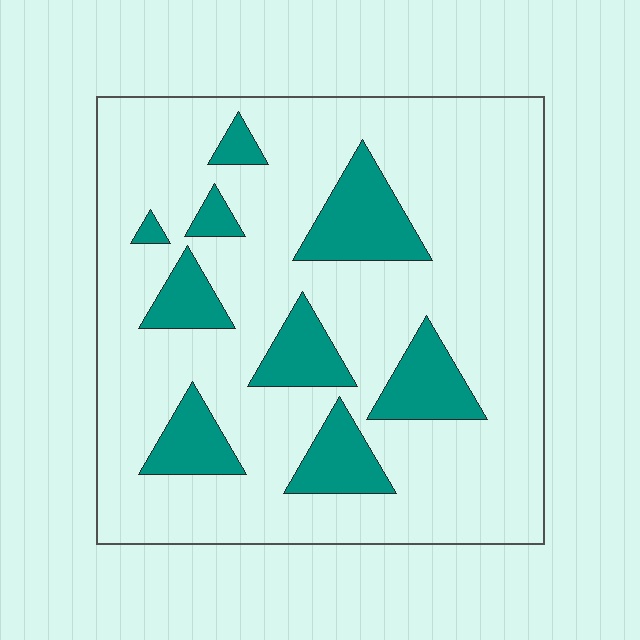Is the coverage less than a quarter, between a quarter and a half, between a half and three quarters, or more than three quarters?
Less than a quarter.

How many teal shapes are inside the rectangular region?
9.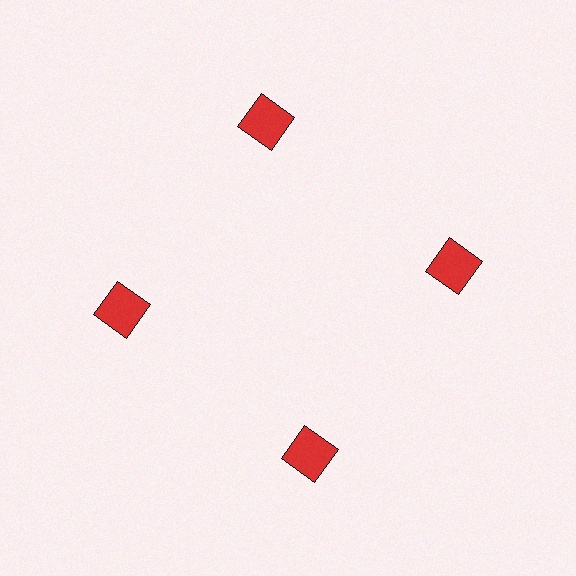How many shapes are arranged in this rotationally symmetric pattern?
There are 4 shapes, arranged in 4 groups of 1.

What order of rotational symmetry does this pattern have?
This pattern has 4-fold rotational symmetry.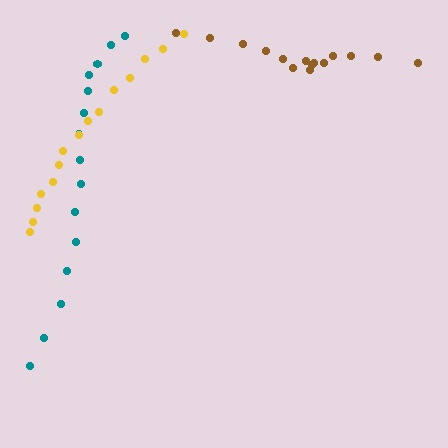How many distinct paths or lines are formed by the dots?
There are 3 distinct paths.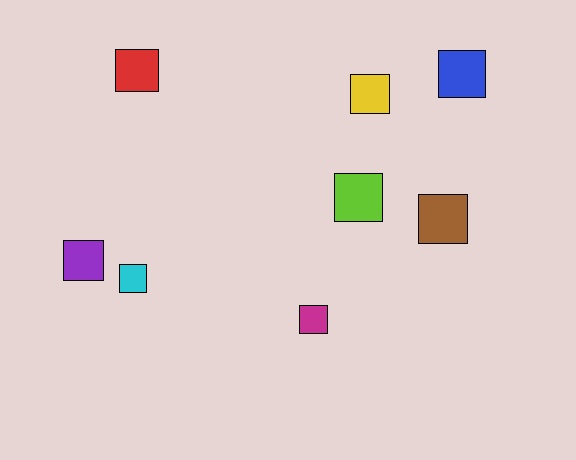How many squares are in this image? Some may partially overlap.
There are 8 squares.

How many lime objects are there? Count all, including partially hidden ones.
There is 1 lime object.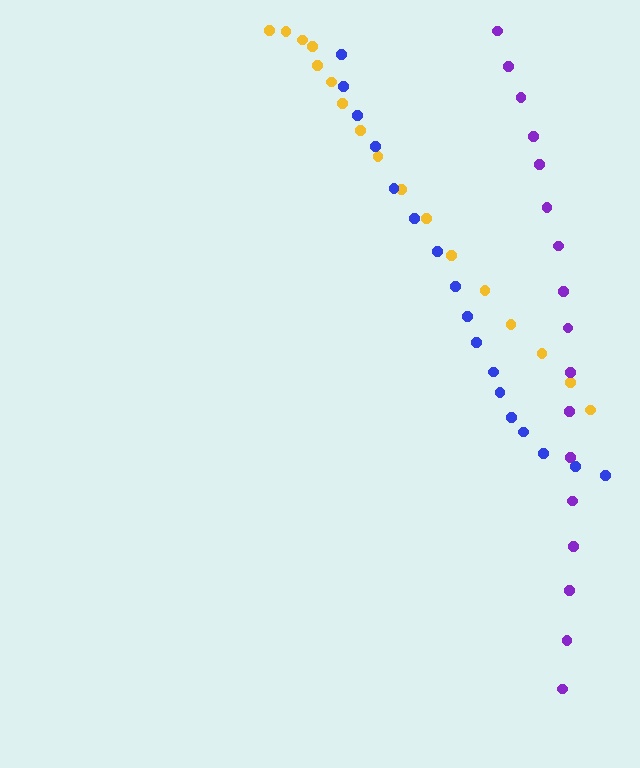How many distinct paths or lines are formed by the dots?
There are 3 distinct paths.